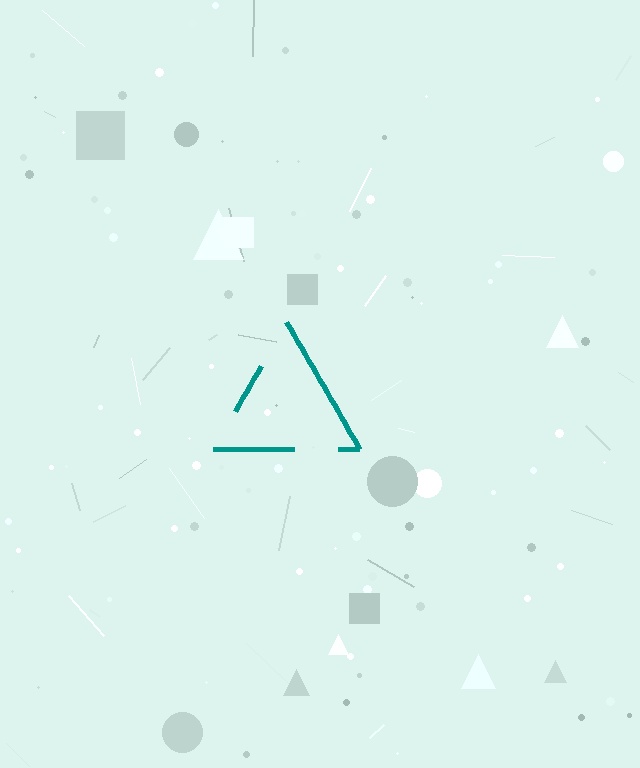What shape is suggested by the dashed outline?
The dashed outline suggests a triangle.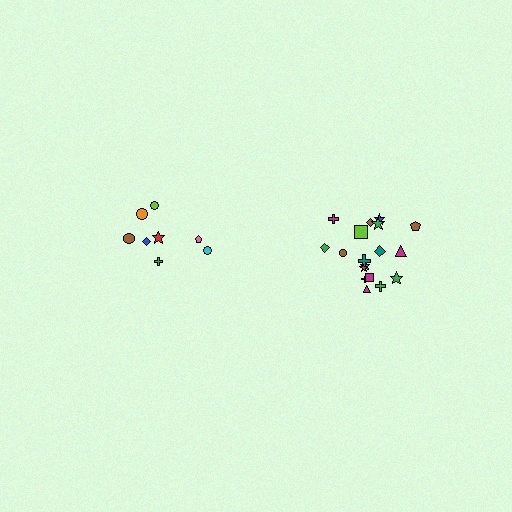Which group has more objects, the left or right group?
The right group.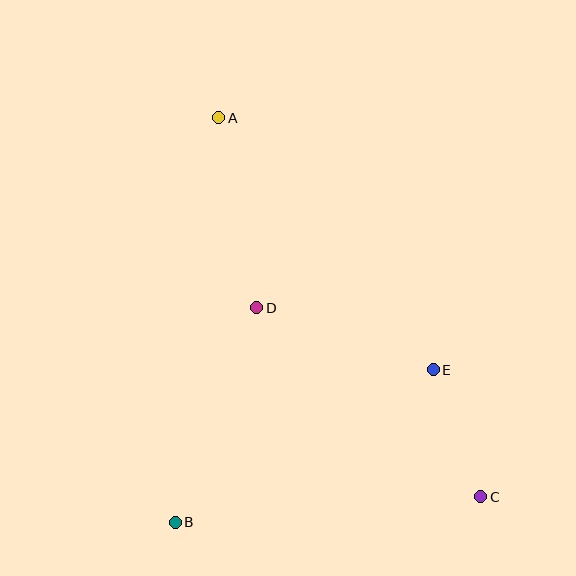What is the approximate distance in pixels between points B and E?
The distance between B and E is approximately 300 pixels.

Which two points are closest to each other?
Points C and E are closest to each other.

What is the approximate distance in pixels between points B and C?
The distance between B and C is approximately 307 pixels.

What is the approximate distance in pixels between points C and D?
The distance between C and D is approximately 293 pixels.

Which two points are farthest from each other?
Points A and C are farthest from each other.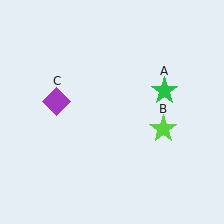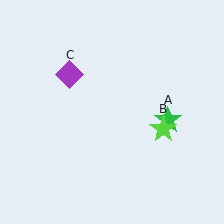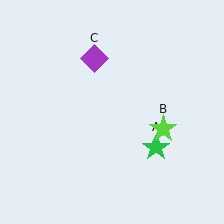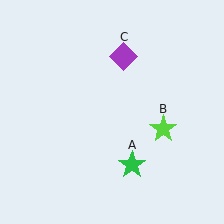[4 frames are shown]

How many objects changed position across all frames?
2 objects changed position: green star (object A), purple diamond (object C).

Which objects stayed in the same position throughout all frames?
Lime star (object B) remained stationary.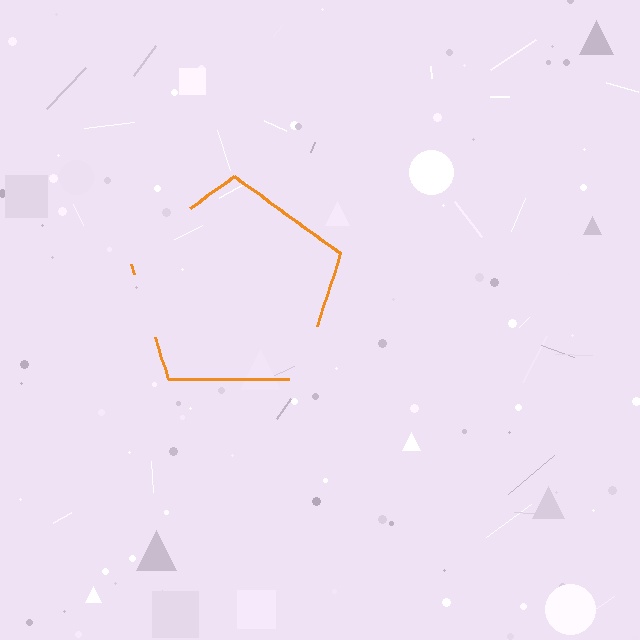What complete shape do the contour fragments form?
The contour fragments form a pentagon.